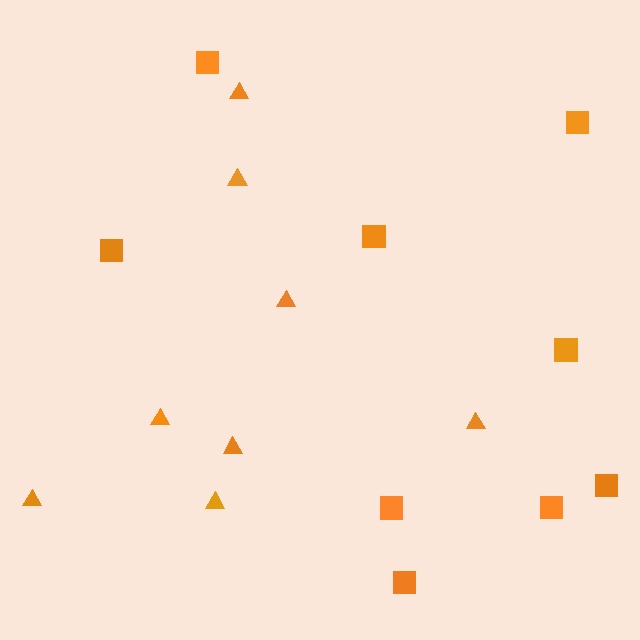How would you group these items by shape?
There are 2 groups: one group of triangles (8) and one group of squares (9).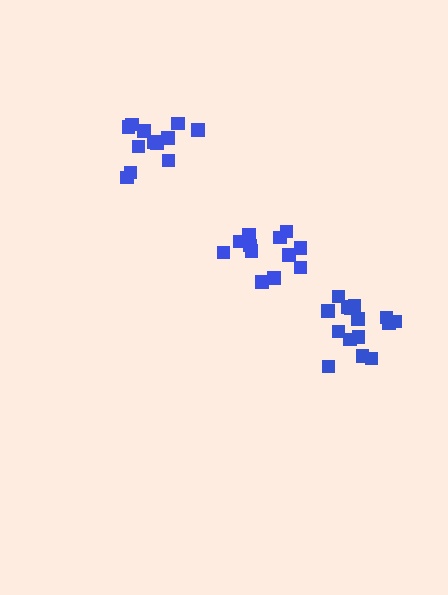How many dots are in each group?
Group 1: 12 dots, Group 2: 15 dots, Group 3: 12 dots (39 total).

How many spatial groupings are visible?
There are 3 spatial groupings.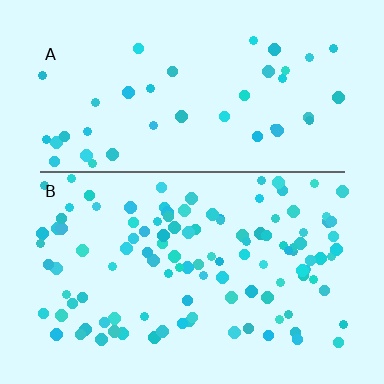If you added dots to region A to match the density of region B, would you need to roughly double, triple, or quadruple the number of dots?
Approximately triple.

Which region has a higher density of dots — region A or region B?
B (the bottom).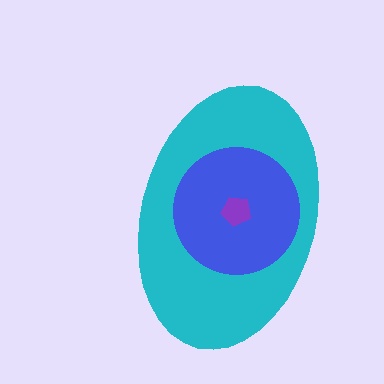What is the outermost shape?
The cyan ellipse.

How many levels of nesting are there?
3.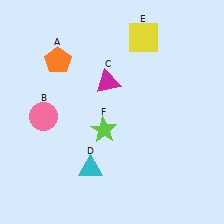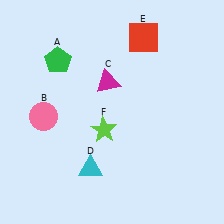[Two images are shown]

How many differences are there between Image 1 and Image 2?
There are 2 differences between the two images.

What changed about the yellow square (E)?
In Image 1, E is yellow. In Image 2, it changed to red.